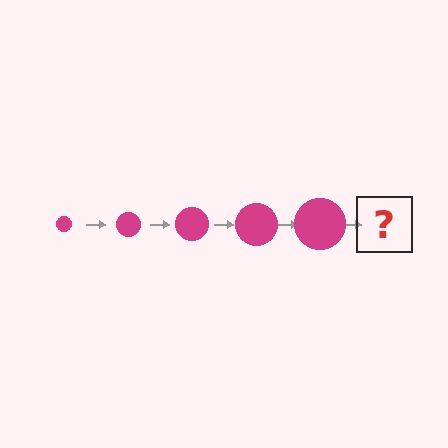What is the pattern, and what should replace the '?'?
The pattern is that the circle gets progressively larger each step. The '?' should be a magenta circle, larger than the previous one.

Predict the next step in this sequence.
The next step is a magenta circle, larger than the previous one.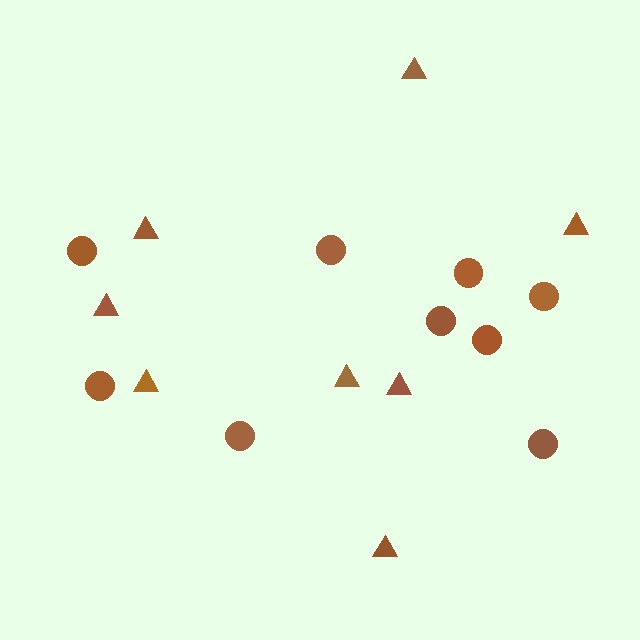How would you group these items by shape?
There are 2 groups: one group of circles (9) and one group of triangles (8).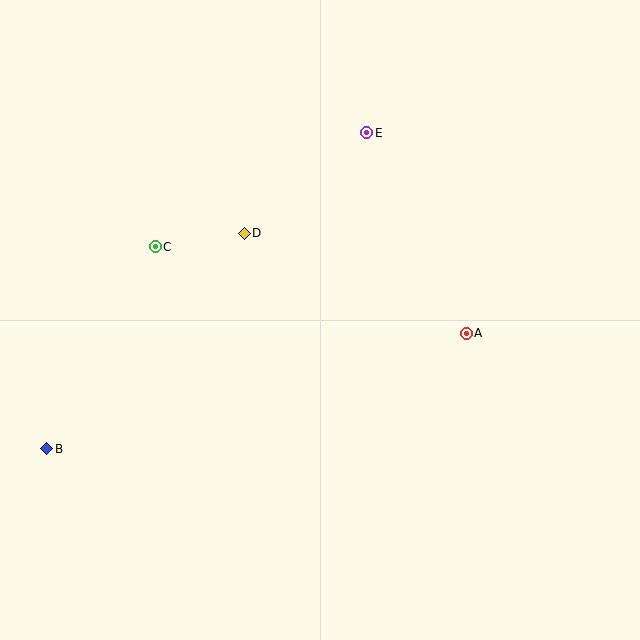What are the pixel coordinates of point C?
Point C is at (155, 247).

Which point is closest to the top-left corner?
Point C is closest to the top-left corner.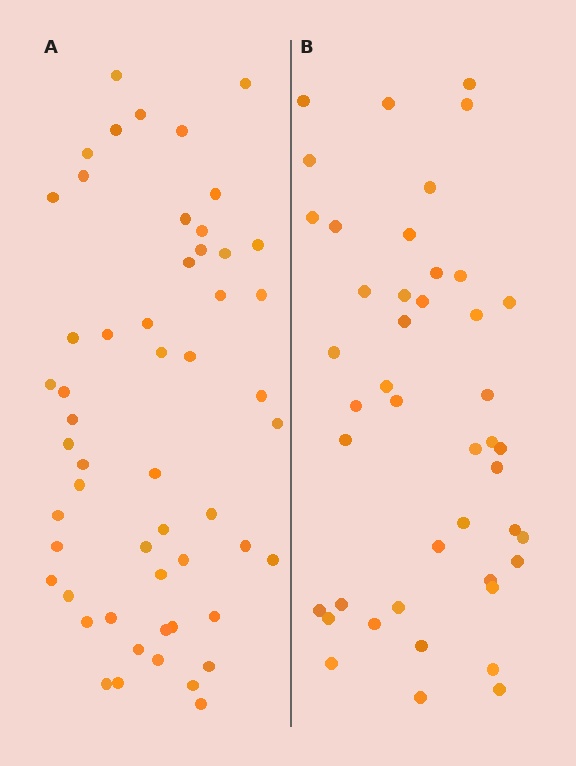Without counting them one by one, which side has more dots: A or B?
Region A (the left region) has more dots.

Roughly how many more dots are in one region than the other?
Region A has roughly 10 or so more dots than region B.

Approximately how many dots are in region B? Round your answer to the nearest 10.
About 40 dots. (The exact count is 44, which rounds to 40.)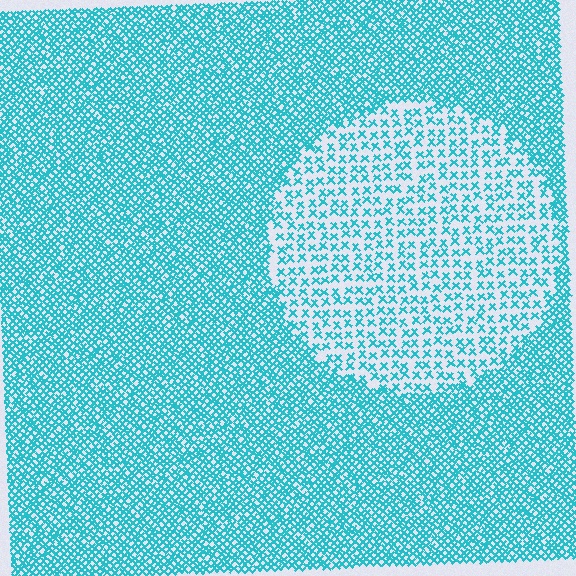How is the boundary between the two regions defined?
The boundary is defined by a change in element density (approximately 2.4x ratio). All elements are the same color, size, and shape.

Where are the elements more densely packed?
The elements are more densely packed outside the circle boundary.